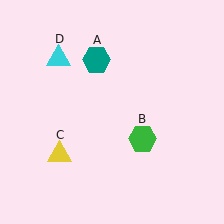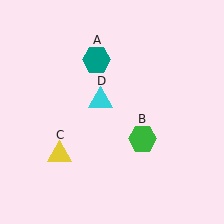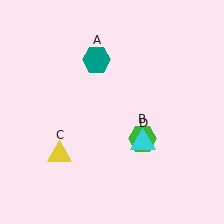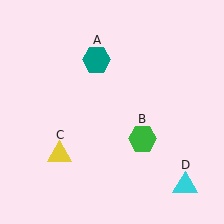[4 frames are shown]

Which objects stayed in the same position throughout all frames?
Teal hexagon (object A) and green hexagon (object B) and yellow triangle (object C) remained stationary.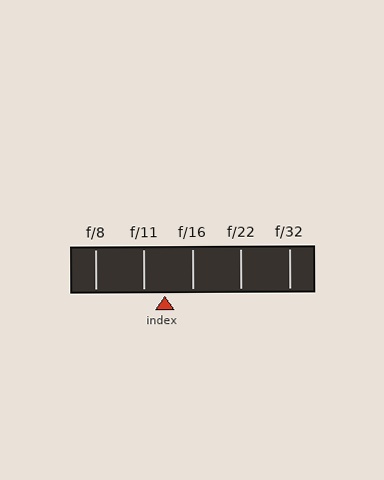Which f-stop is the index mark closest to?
The index mark is closest to f/11.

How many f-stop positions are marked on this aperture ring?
There are 5 f-stop positions marked.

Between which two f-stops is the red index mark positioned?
The index mark is between f/11 and f/16.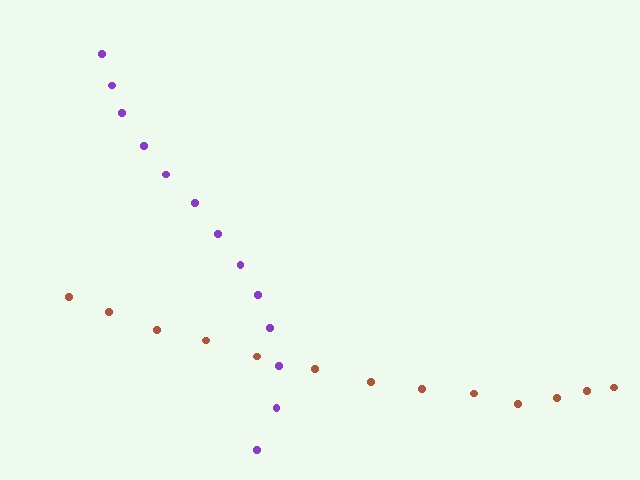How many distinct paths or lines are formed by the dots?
There are 2 distinct paths.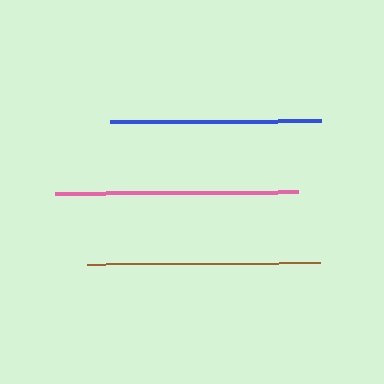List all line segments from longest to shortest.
From longest to shortest: pink, brown, blue.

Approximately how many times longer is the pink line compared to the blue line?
The pink line is approximately 1.1 times the length of the blue line.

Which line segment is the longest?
The pink line is the longest at approximately 243 pixels.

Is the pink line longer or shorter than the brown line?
The pink line is longer than the brown line.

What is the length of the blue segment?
The blue segment is approximately 212 pixels long.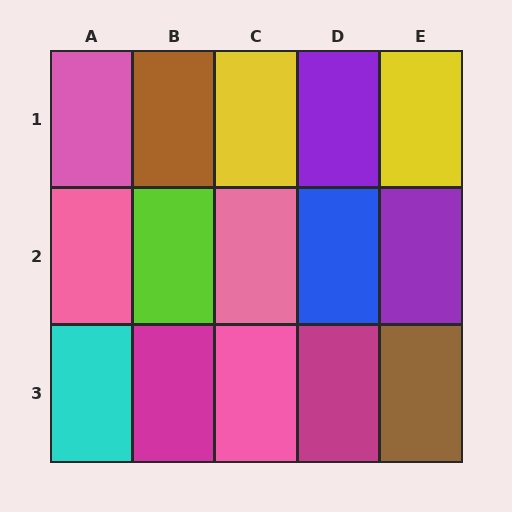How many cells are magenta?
2 cells are magenta.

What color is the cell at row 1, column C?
Yellow.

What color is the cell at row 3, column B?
Magenta.